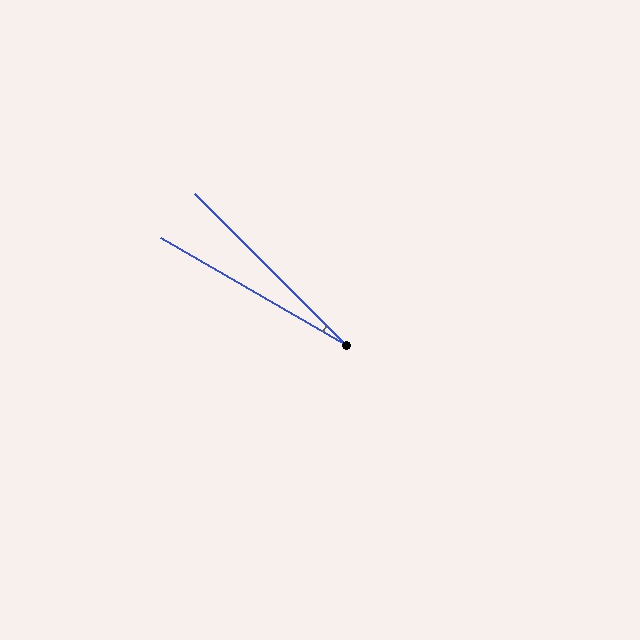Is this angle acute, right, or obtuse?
It is acute.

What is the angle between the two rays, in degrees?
Approximately 15 degrees.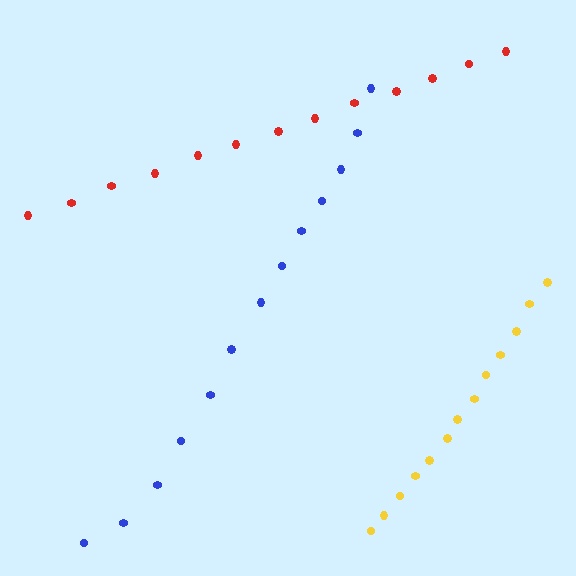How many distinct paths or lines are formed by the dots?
There are 3 distinct paths.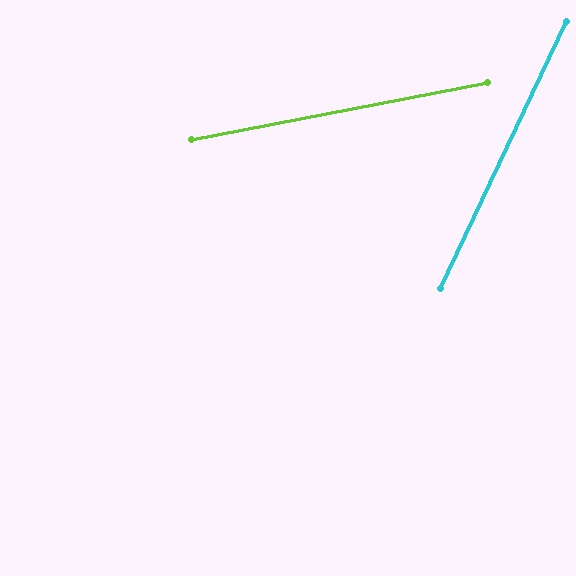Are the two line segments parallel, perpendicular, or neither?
Neither parallel nor perpendicular — they differ by about 54°.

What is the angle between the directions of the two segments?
Approximately 54 degrees.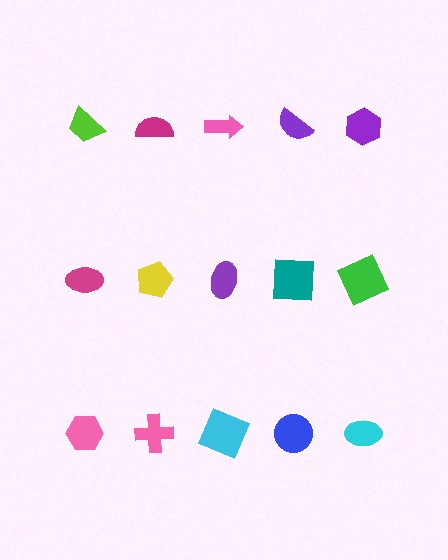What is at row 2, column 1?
A magenta ellipse.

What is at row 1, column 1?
A lime trapezoid.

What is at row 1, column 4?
A purple semicircle.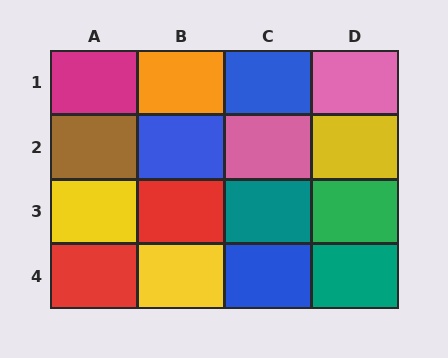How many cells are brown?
1 cell is brown.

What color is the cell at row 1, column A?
Magenta.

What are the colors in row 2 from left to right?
Brown, blue, pink, yellow.